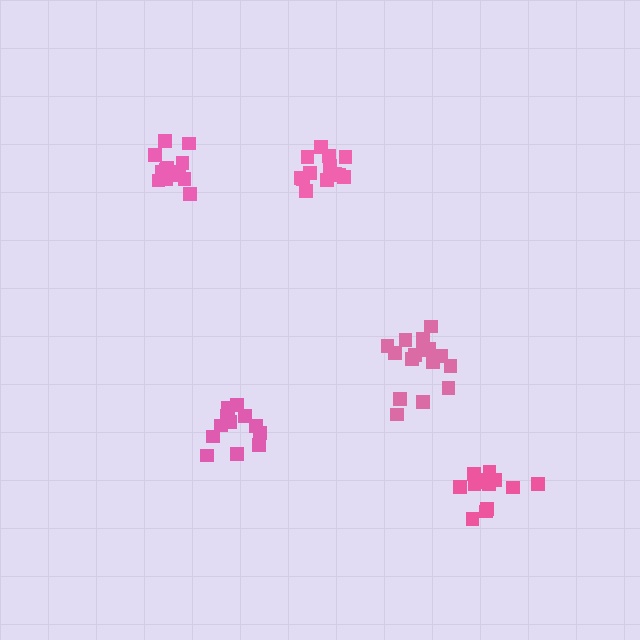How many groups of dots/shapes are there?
There are 5 groups.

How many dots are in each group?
Group 1: 12 dots, Group 2: 13 dots, Group 3: 18 dots, Group 4: 15 dots, Group 5: 14 dots (72 total).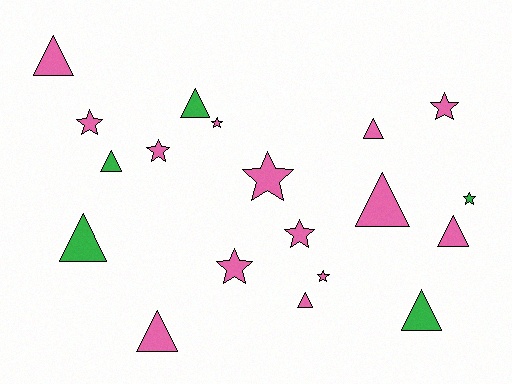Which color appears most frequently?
Pink, with 14 objects.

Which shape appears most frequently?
Triangle, with 10 objects.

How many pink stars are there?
There are 8 pink stars.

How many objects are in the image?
There are 19 objects.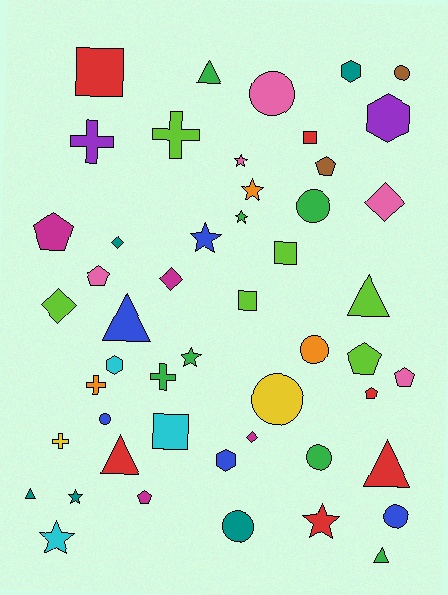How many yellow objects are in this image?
There are 2 yellow objects.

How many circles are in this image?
There are 9 circles.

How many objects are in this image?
There are 50 objects.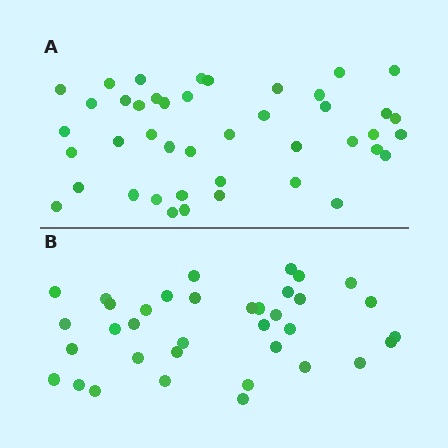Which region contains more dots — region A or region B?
Region A (the top region) has more dots.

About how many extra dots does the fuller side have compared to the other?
Region A has roughly 8 or so more dots than region B.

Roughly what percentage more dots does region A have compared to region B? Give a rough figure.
About 20% more.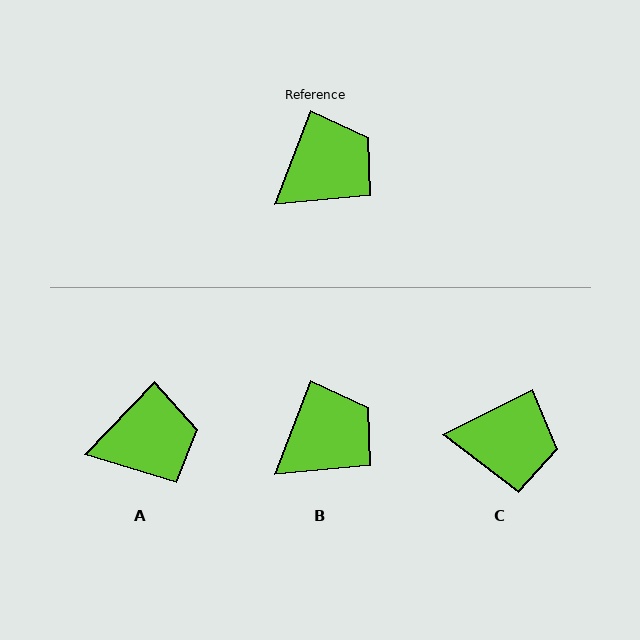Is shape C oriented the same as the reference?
No, it is off by about 43 degrees.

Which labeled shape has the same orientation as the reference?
B.